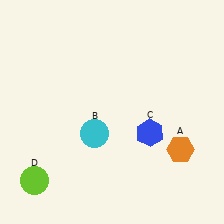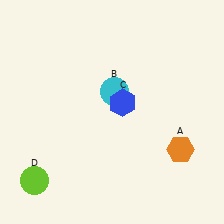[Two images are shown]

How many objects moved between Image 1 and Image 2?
2 objects moved between the two images.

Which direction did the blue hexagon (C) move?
The blue hexagon (C) moved up.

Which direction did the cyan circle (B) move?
The cyan circle (B) moved up.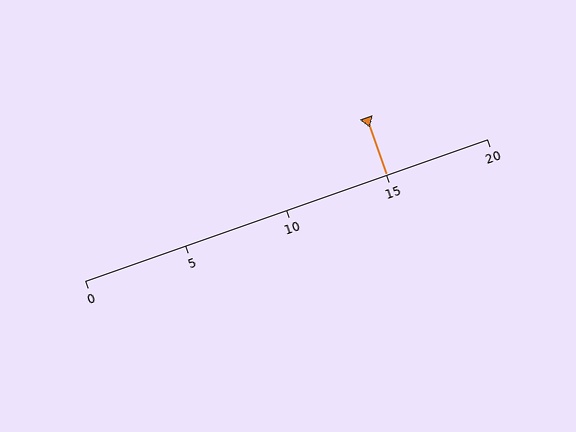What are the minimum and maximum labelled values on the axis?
The axis runs from 0 to 20.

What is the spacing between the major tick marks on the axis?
The major ticks are spaced 5 apart.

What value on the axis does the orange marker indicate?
The marker indicates approximately 15.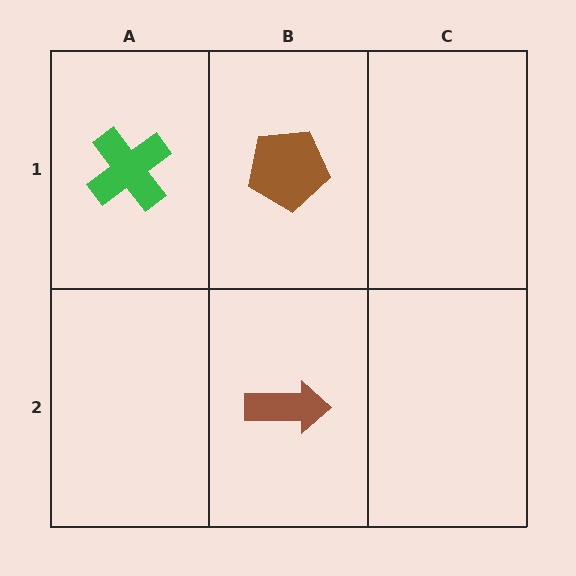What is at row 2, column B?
A brown arrow.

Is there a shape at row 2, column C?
No, that cell is empty.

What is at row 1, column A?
A green cross.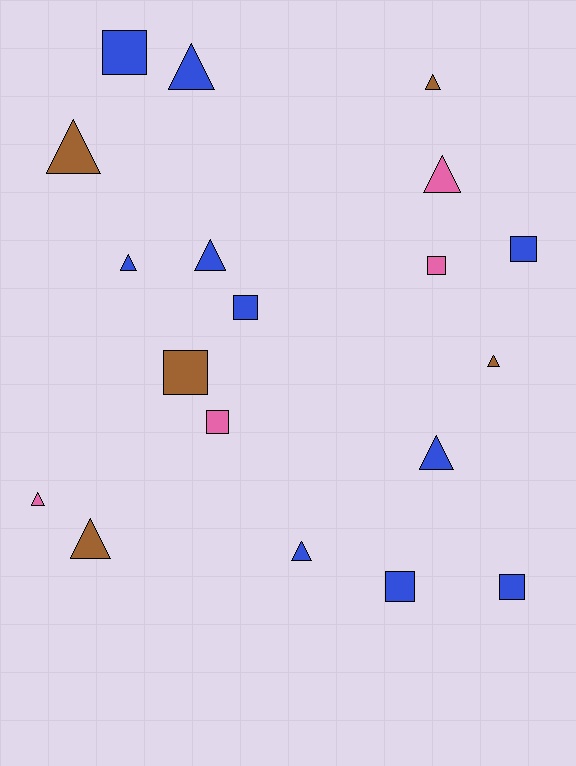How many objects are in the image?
There are 19 objects.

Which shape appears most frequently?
Triangle, with 11 objects.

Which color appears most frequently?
Blue, with 10 objects.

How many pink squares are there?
There are 2 pink squares.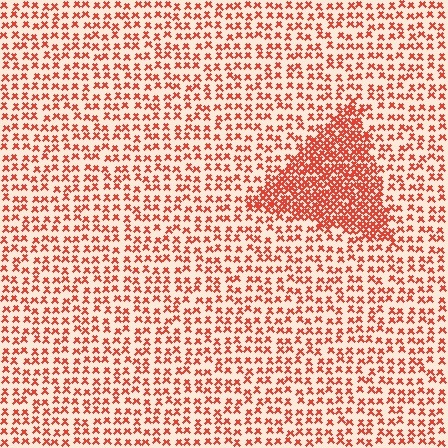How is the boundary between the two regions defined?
The boundary is defined by a change in element density (approximately 2.5x ratio). All elements are the same color, size, and shape.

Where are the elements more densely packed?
The elements are more densely packed inside the triangle boundary.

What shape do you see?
I see a triangle.